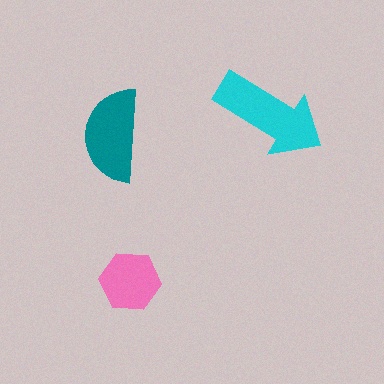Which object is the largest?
The cyan arrow.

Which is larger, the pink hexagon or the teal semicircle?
The teal semicircle.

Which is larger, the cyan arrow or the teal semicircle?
The cyan arrow.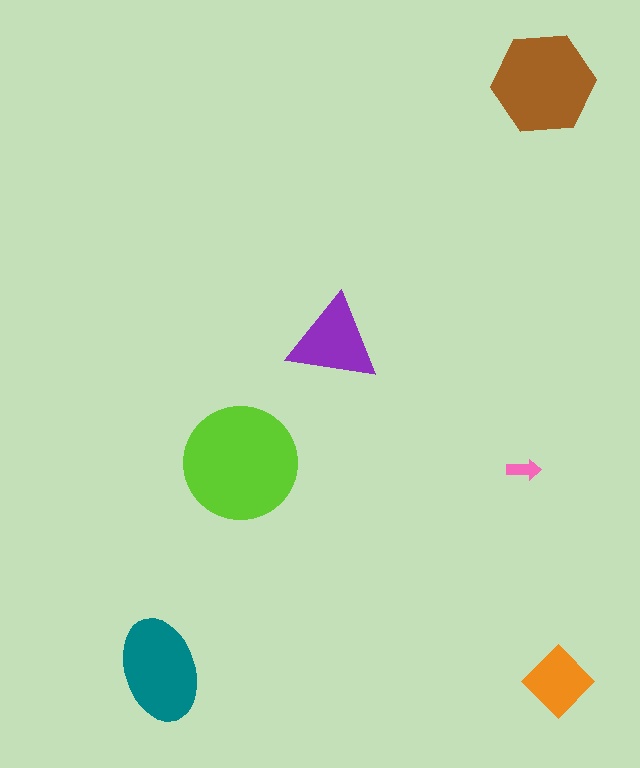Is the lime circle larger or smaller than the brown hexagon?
Larger.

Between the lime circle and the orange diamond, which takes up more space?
The lime circle.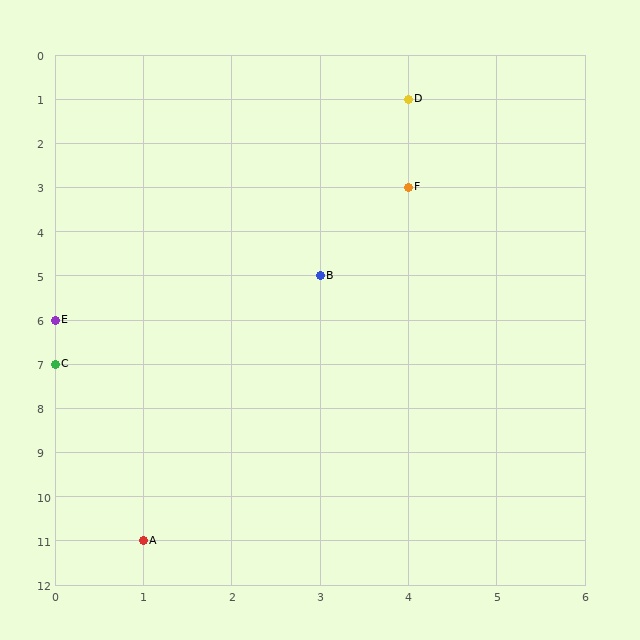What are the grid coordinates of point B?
Point B is at grid coordinates (3, 5).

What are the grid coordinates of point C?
Point C is at grid coordinates (0, 7).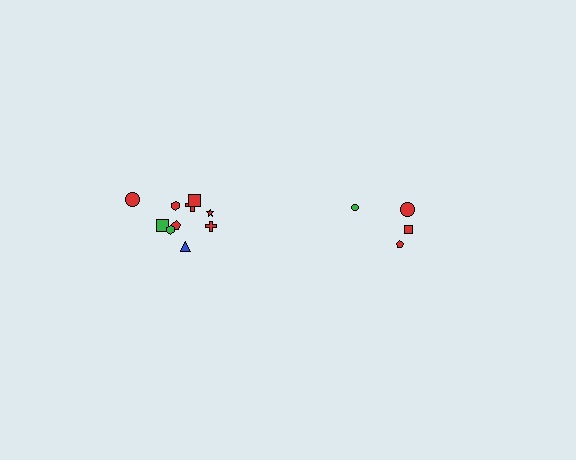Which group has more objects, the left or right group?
The left group.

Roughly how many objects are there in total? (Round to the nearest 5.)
Roughly 15 objects in total.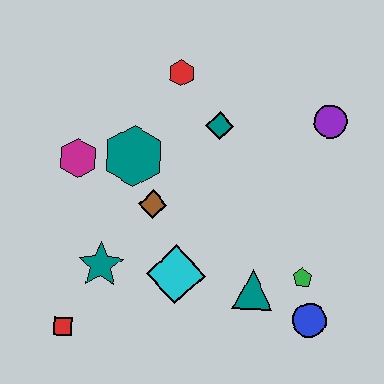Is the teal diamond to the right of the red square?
Yes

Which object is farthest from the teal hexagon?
The blue circle is farthest from the teal hexagon.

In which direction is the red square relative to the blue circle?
The red square is to the left of the blue circle.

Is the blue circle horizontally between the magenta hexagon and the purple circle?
Yes